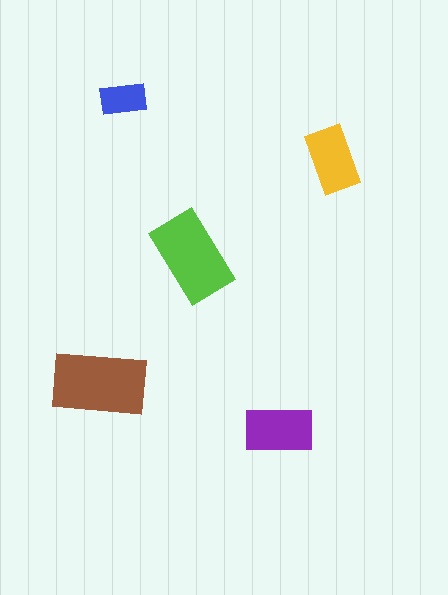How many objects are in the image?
There are 5 objects in the image.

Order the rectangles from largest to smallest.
the brown one, the lime one, the purple one, the yellow one, the blue one.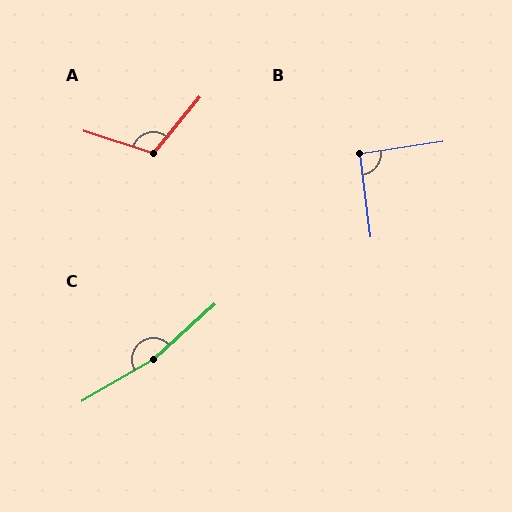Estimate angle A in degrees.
Approximately 111 degrees.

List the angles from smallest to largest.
B (91°), A (111°), C (168°).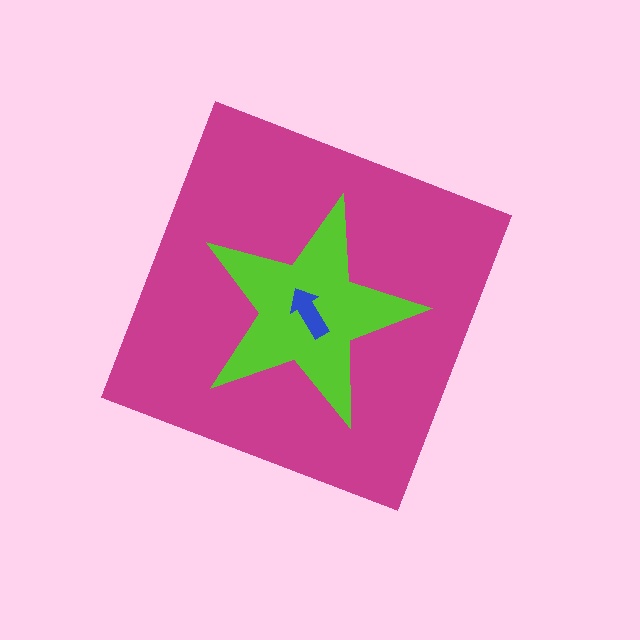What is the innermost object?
The blue arrow.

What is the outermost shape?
The magenta diamond.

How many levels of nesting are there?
3.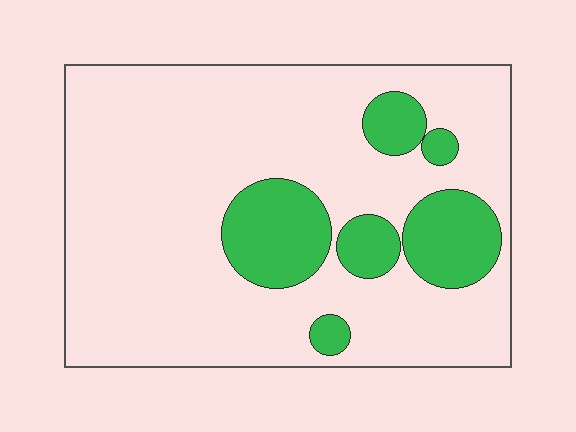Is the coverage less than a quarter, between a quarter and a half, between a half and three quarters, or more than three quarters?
Less than a quarter.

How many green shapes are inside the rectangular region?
6.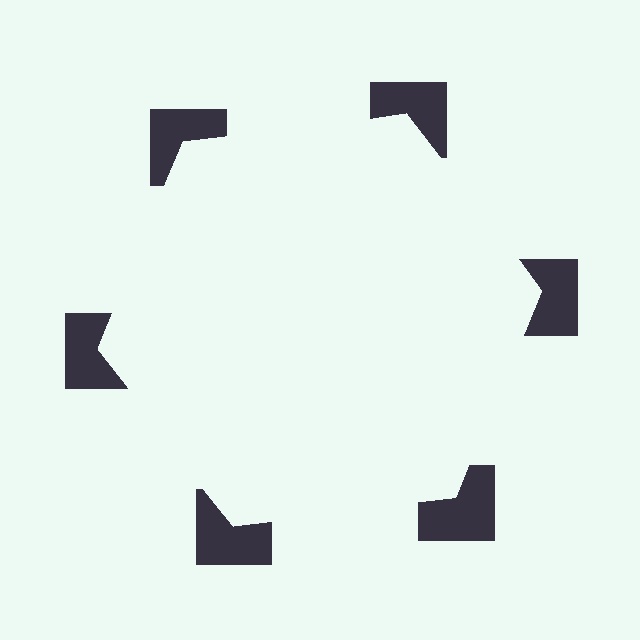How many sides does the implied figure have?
6 sides.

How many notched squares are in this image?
There are 6 — one at each vertex of the illusory hexagon.